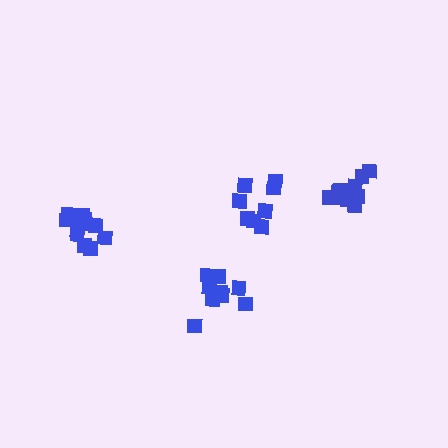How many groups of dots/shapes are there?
There are 4 groups.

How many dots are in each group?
Group 1: 9 dots, Group 2: 11 dots, Group 3: 11 dots, Group 4: 8 dots (39 total).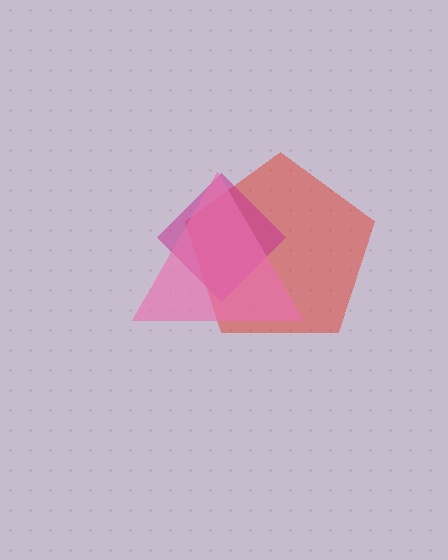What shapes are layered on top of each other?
The layered shapes are: a red pentagon, a magenta diamond, a pink triangle.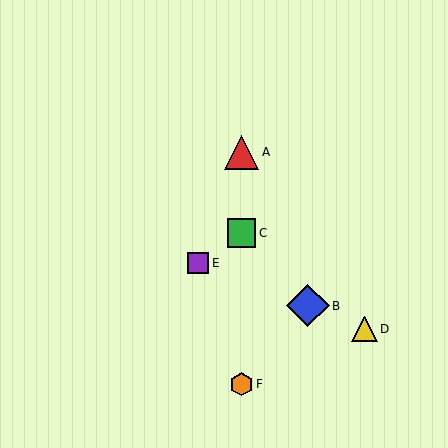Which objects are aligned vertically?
Objects A, C, F are aligned vertically.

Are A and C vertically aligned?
Yes, both are at x≈241.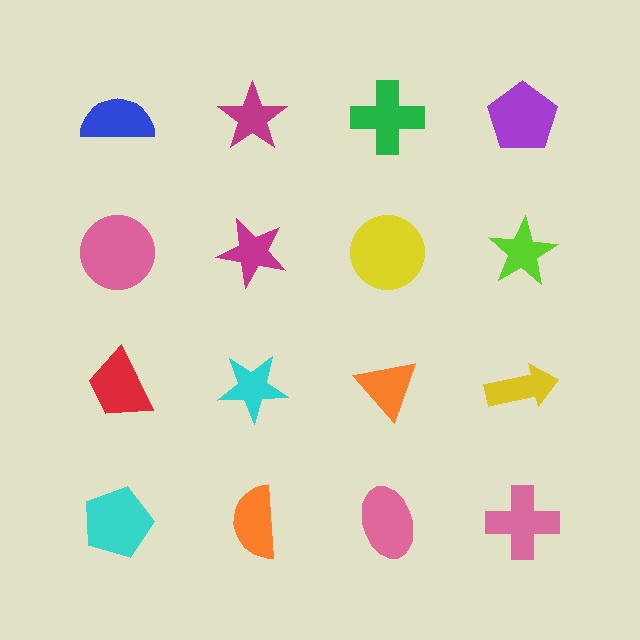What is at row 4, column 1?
A cyan pentagon.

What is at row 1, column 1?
A blue semicircle.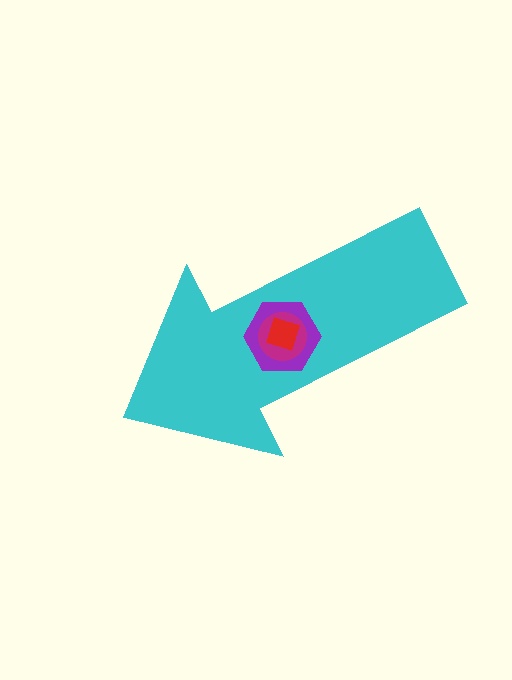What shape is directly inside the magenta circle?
The red diamond.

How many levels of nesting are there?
4.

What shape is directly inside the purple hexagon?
The magenta circle.